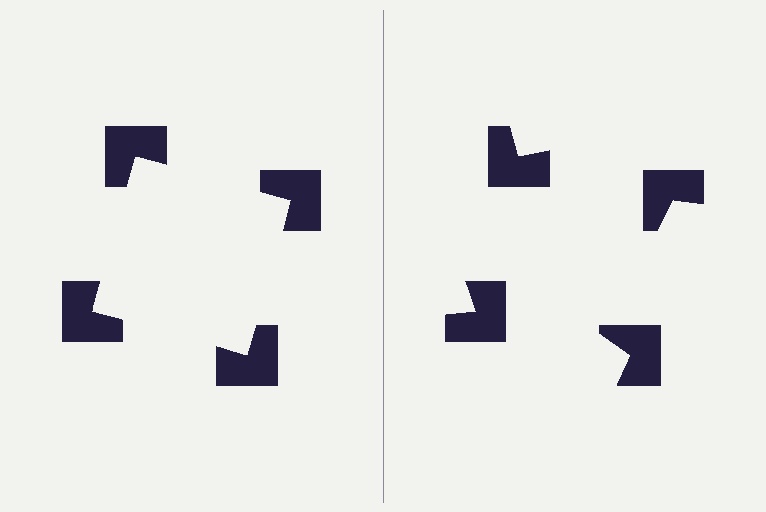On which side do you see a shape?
An illusory square appears on the left side. On the right side the wedge cuts are rotated, so no coherent shape forms.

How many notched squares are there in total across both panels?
8 — 4 on each side.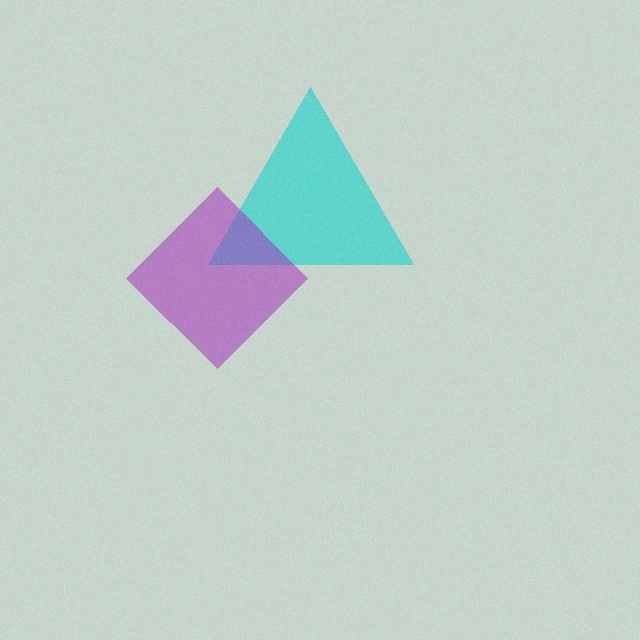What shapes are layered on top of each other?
The layered shapes are: a cyan triangle, a purple diamond.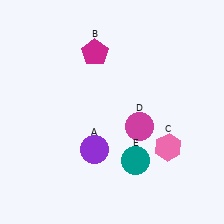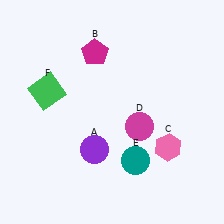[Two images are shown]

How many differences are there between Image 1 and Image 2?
There is 1 difference between the two images.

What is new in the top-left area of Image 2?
A green square (F) was added in the top-left area of Image 2.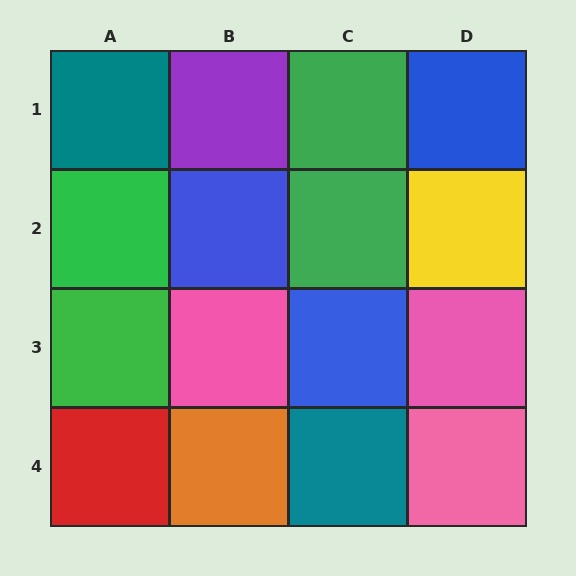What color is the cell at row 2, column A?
Green.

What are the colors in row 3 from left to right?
Green, pink, blue, pink.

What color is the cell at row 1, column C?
Green.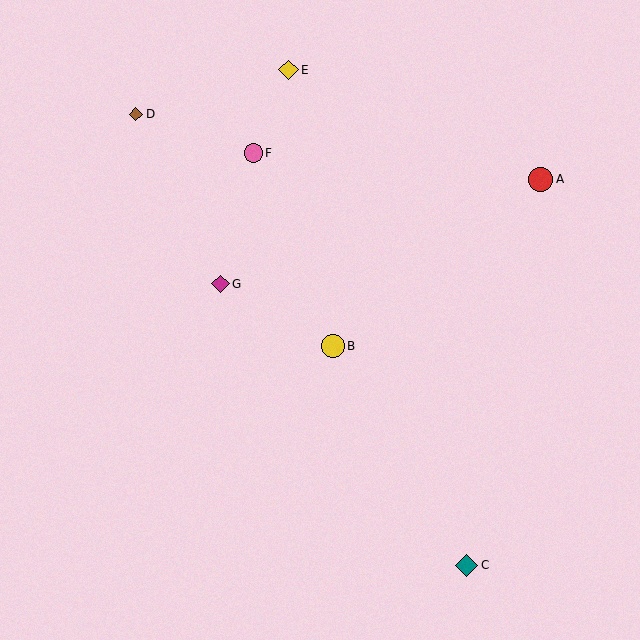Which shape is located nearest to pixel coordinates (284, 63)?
The yellow diamond (labeled E) at (289, 70) is nearest to that location.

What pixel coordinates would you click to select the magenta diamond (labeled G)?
Click at (220, 284) to select the magenta diamond G.